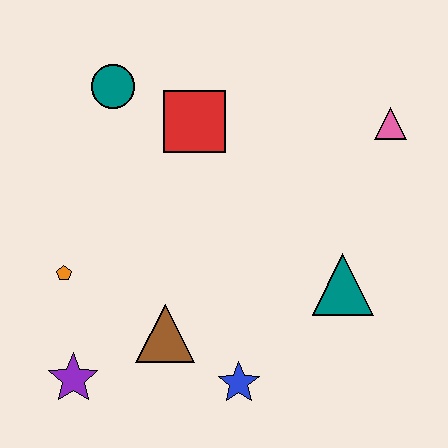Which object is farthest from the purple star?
The pink triangle is farthest from the purple star.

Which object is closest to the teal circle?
The red square is closest to the teal circle.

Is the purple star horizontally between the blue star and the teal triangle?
No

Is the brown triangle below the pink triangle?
Yes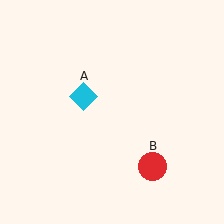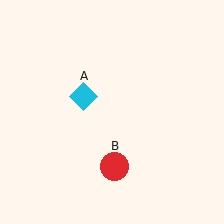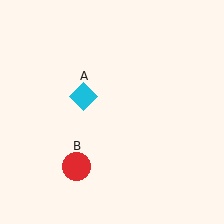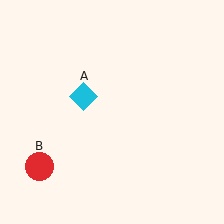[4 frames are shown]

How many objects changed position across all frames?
1 object changed position: red circle (object B).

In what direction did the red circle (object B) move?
The red circle (object B) moved left.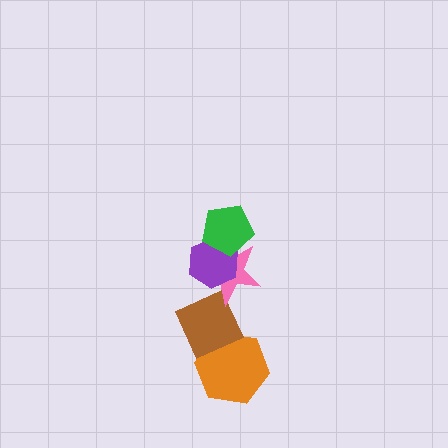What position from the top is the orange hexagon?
The orange hexagon is 5th from the top.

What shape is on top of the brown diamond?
The pink star is on top of the brown diamond.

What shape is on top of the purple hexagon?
The green pentagon is on top of the purple hexagon.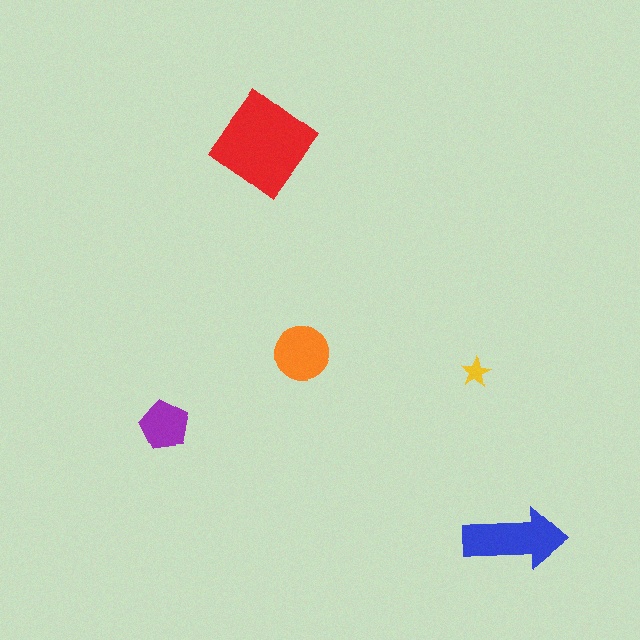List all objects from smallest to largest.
The yellow star, the purple pentagon, the orange circle, the blue arrow, the red diamond.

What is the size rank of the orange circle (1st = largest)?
3rd.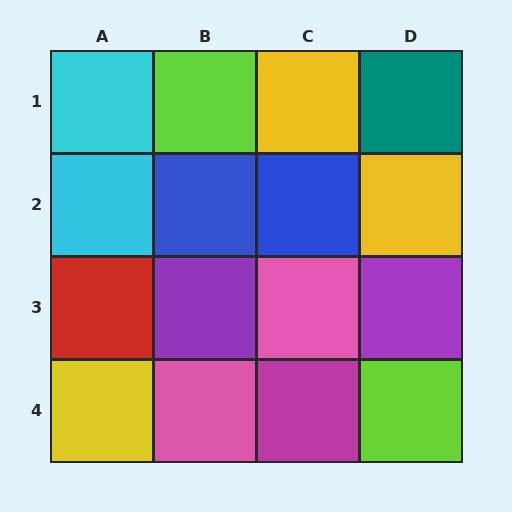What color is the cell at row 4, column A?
Yellow.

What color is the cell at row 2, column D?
Yellow.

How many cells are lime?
2 cells are lime.